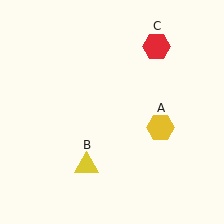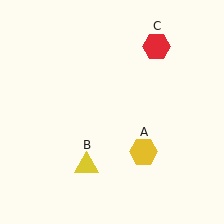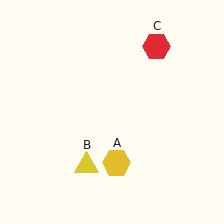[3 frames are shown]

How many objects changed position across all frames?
1 object changed position: yellow hexagon (object A).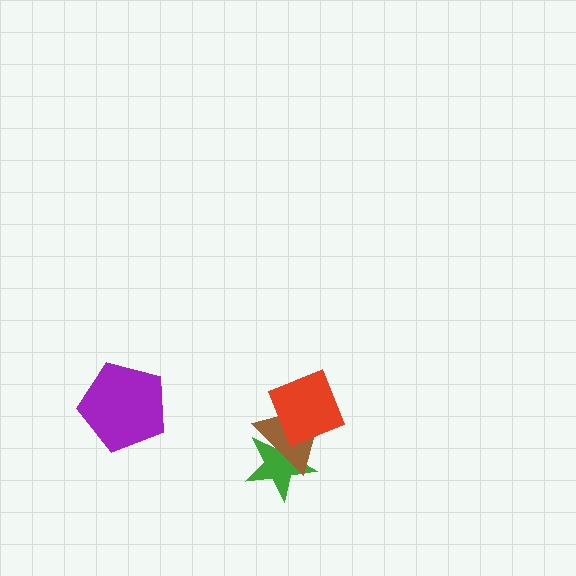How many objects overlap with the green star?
2 objects overlap with the green star.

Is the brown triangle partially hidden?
Yes, it is partially covered by another shape.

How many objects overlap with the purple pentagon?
0 objects overlap with the purple pentagon.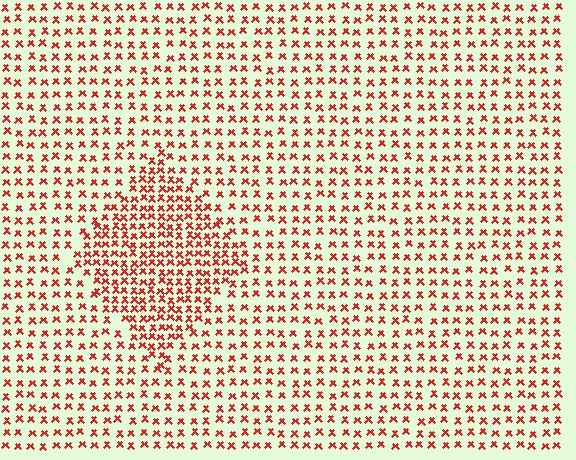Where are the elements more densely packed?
The elements are more densely packed inside the diamond boundary.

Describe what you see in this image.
The image contains small red elements arranged at two different densities. A diamond-shaped region is visible where the elements are more densely packed than the surrounding area.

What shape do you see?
I see a diamond.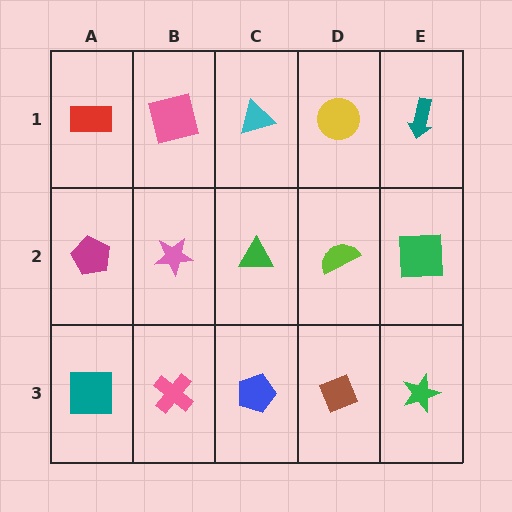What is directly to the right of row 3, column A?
A pink cross.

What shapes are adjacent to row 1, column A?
A magenta pentagon (row 2, column A), a pink square (row 1, column B).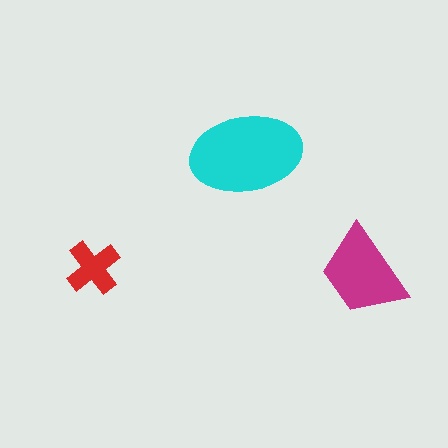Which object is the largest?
The cyan ellipse.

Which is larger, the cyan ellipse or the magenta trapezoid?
The cyan ellipse.